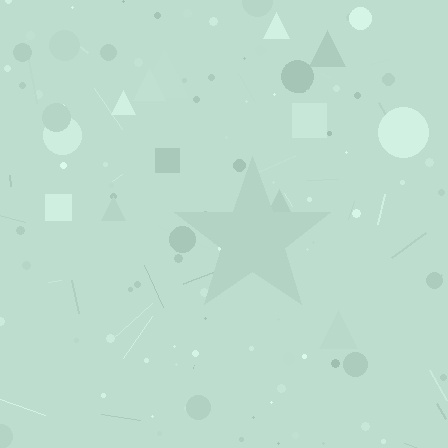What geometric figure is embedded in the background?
A star is embedded in the background.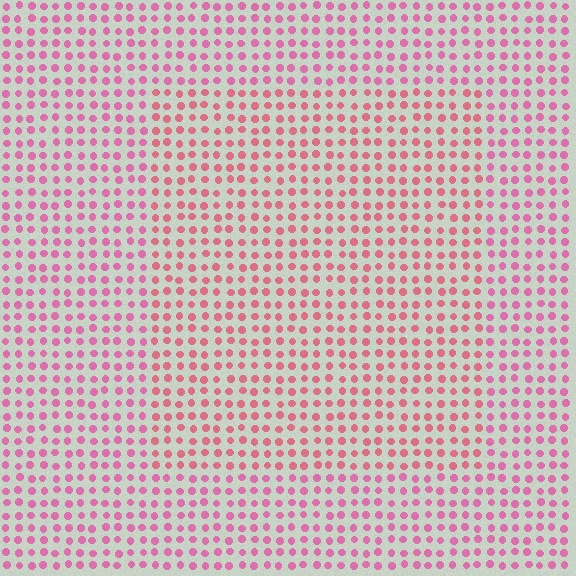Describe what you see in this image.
The image is filled with small pink elements in a uniform arrangement. A rectangle-shaped region is visible where the elements are tinted to a slightly different hue, forming a subtle color boundary.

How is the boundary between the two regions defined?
The boundary is defined purely by a slight shift in hue (about 22 degrees). Spacing, size, and orientation are identical on both sides.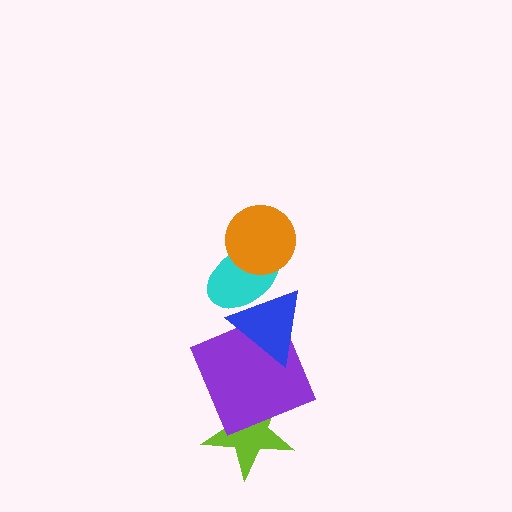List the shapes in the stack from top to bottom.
From top to bottom: the orange circle, the cyan ellipse, the blue triangle, the purple square, the lime star.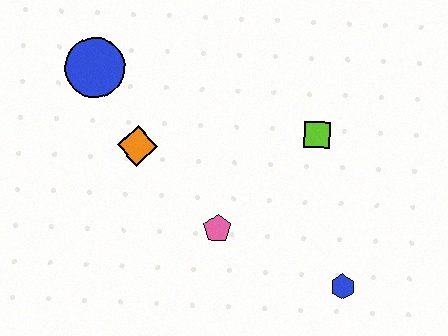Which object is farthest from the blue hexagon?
The blue circle is farthest from the blue hexagon.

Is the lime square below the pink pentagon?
No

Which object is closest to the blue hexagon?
The pink pentagon is closest to the blue hexagon.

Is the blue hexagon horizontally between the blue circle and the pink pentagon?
No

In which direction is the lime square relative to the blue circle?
The lime square is to the right of the blue circle.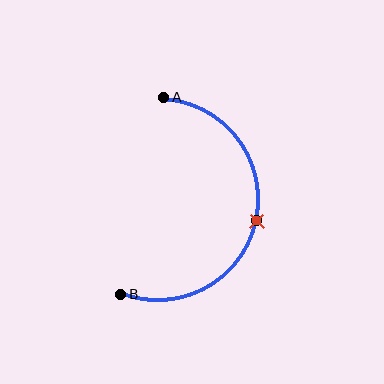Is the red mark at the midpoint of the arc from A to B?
Yes. The red mark lies on the arc at equal arc-length from both A and B — it is the arc midpoint.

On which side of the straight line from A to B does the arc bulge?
The arc bulges to the right of the straight line connecting A and B.